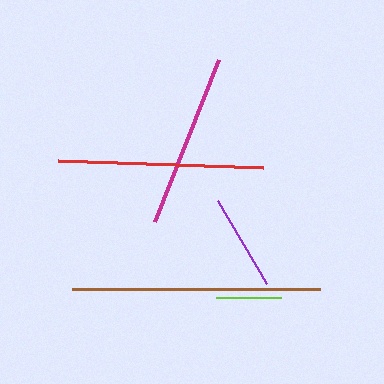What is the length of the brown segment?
The brown segment is approximately 248 pixels long.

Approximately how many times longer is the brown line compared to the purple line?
The brown line is approximately 2.6 times the length of the purple line.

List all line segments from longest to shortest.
From longest to shortest: brown, red, magenta, purple, lime.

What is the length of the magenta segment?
The magenta segment is approximately 174 pixels long.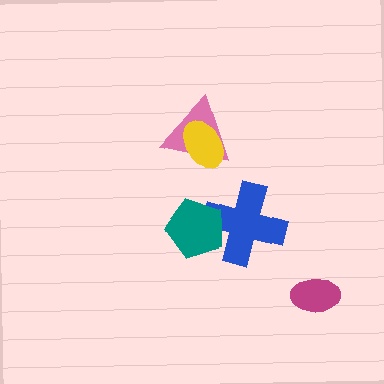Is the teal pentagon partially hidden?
No, no other shape covers it.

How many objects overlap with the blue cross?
1 object overlaps with the blue cross.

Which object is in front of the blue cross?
The teal pentagon is in front of the blue cross.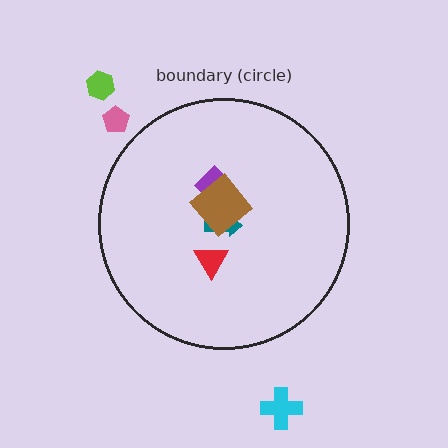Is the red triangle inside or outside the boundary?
Inside.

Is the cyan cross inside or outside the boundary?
Outside.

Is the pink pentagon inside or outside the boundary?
Outside.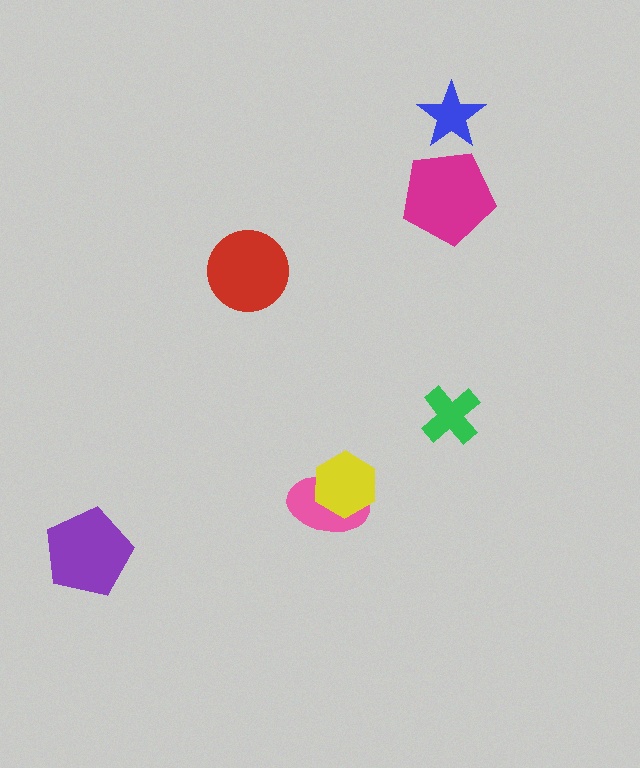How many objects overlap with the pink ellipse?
1 object overlaps with the pink ellipse.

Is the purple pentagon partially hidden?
No, no other shape covers it.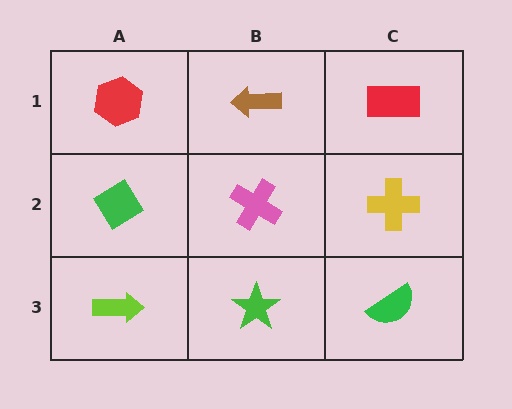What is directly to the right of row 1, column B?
A red rectangle.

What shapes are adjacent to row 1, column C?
A yellow cross (row 2, column C), a brown arrow (row 1, column B).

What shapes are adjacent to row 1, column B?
A pink cross (row 2, column B), a red hexagon (row 1, column A), a red rectangle (row 1, column C).